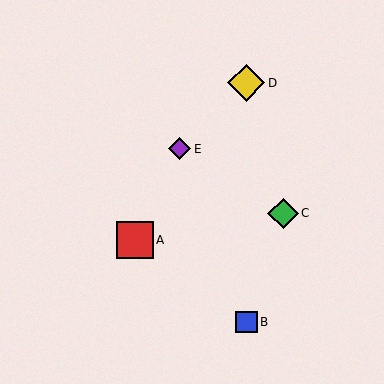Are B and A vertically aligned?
No, B is at x≈246 and A is at x≈135.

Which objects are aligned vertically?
Objects B, D are aligned vertically.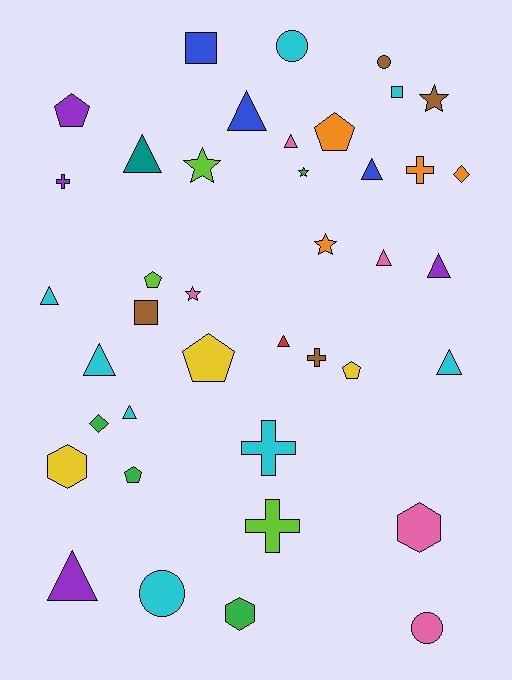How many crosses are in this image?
There are 5 crosses.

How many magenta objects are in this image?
There are no magenta objects.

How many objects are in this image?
There are 40 objects.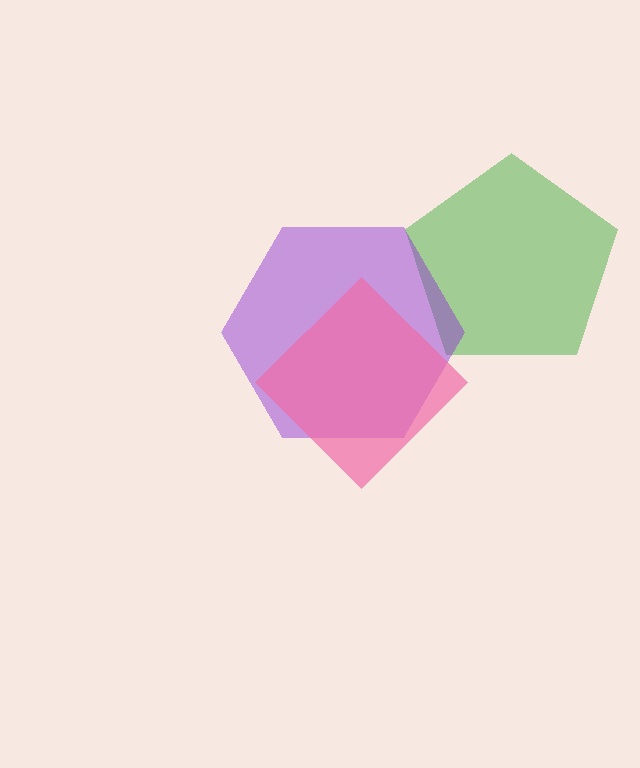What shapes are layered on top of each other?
The layered shapes are: a green pentagon, a purple hexagon, a pink diamond.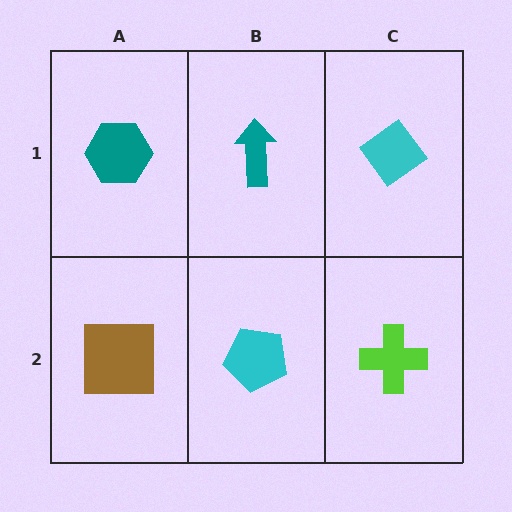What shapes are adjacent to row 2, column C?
A cyan diamond (row 1, column C), a cyan pentagon (row 2, column B).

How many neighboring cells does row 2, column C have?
2.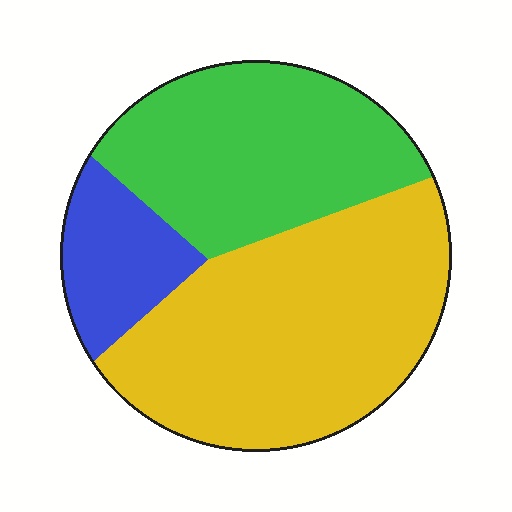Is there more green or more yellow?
Yellow.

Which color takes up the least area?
Blue, at roughly 15%.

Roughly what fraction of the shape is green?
Green covers roughly 35% of the shape.